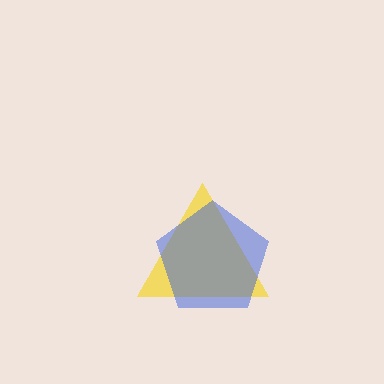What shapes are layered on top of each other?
The layered shapes are: a yellow triangle, a blue pentagon.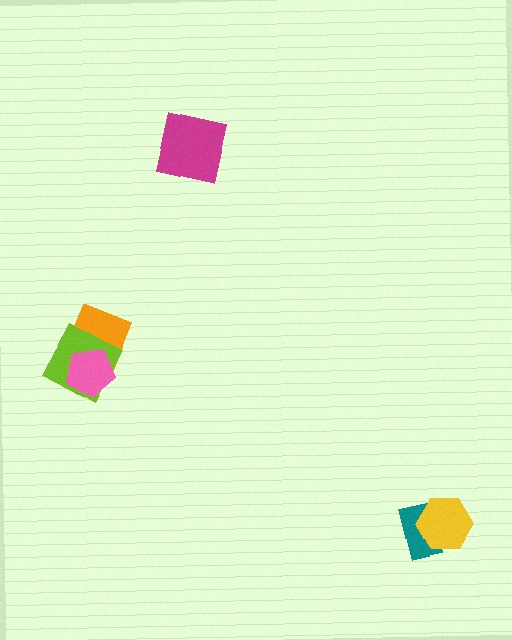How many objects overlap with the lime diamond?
2 objects overlap with the lime diamond.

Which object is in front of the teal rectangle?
The yellow hexagon is in front of the teal rectangle.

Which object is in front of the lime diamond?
The pink pentagon is in front of the lime diamond.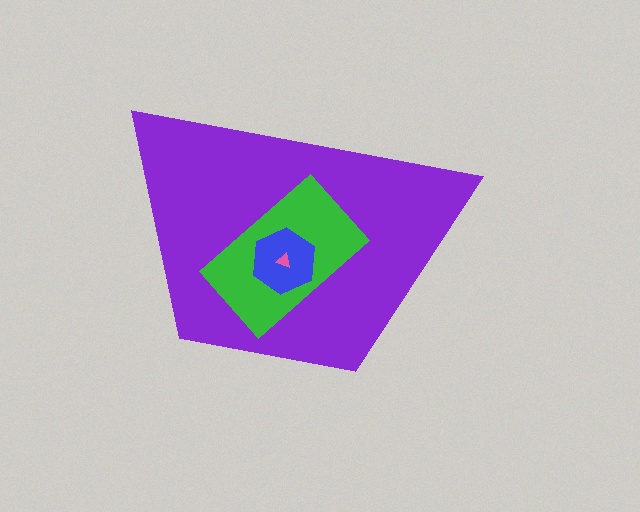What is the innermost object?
The pink triangle.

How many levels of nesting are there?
4.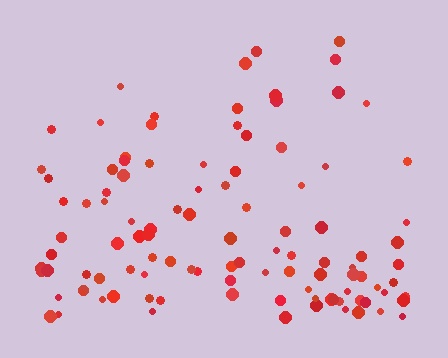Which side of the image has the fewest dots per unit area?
The top.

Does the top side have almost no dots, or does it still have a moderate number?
Still a moderate number, just noticeably fewer than the bottom.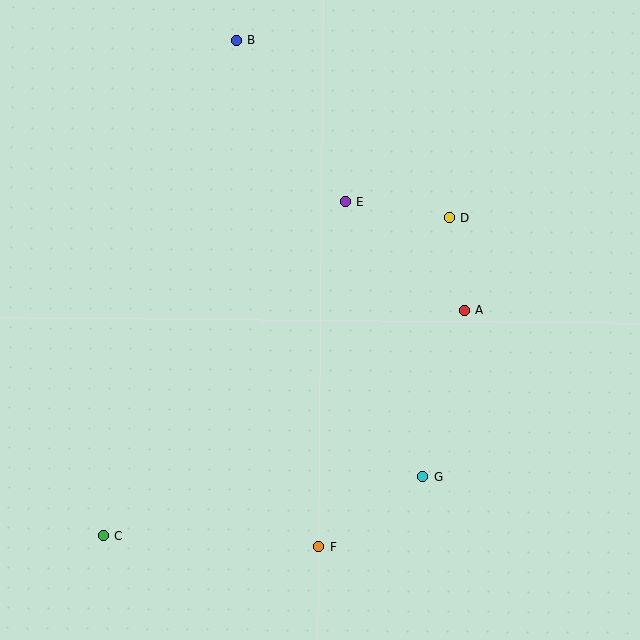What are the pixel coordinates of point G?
Point G is at (422, 476).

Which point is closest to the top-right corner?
Point D is closest to the top-right corner.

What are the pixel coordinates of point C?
Point C is at (103, 536).